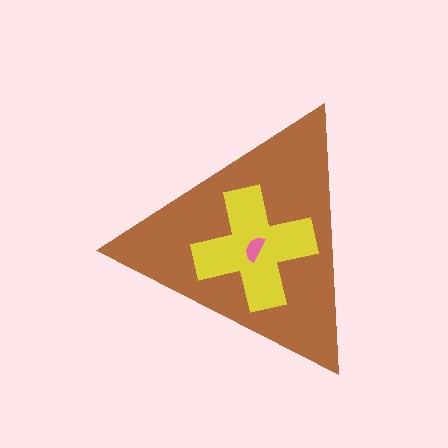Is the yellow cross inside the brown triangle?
Yes.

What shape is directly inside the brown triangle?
The yellow cross.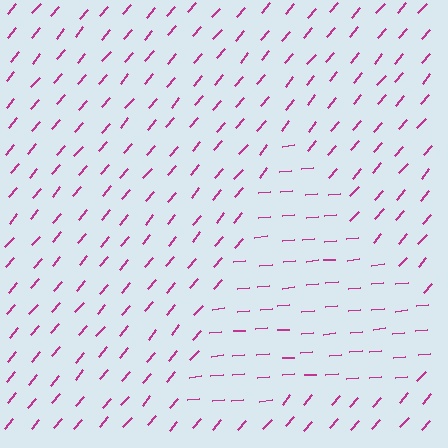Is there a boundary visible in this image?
Yes, there is a texture boundary formed by a change in line orientation.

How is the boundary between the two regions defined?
The boundary is defined purely by a change in line orientation (approximately 45 degrees difference). All lines are the same color and thickness.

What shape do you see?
I see a triangle.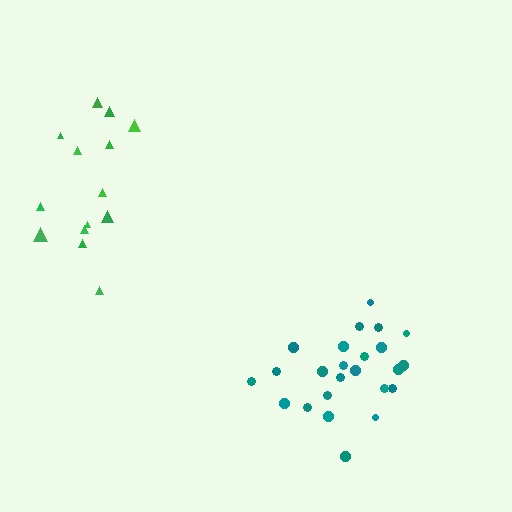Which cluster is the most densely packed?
Teal.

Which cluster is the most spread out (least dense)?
Green.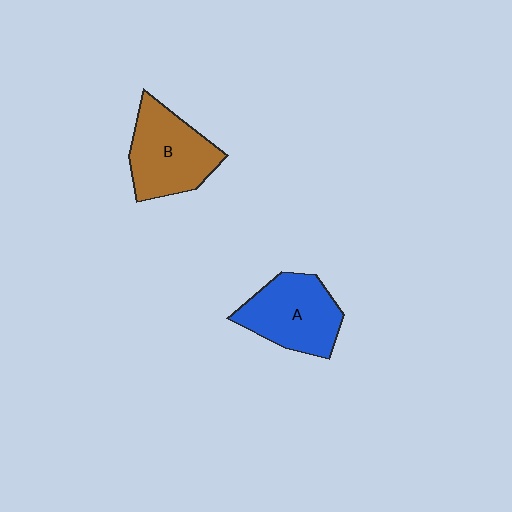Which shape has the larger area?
Shape B (brown).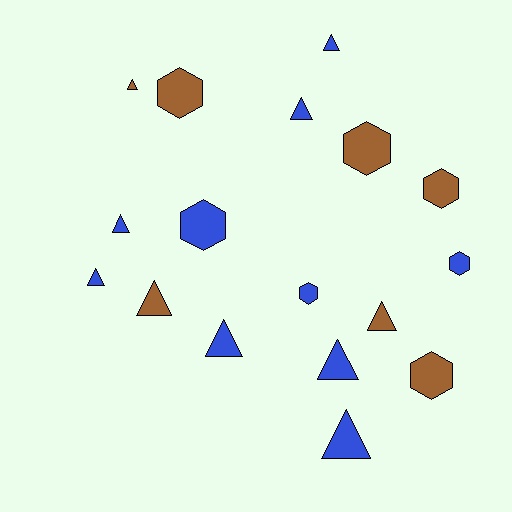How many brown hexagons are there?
There are 4 brown hexagons.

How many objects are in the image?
There are 17 objects.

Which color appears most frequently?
Blue, with 10 objects.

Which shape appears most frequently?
Triangle, with 10 objects.